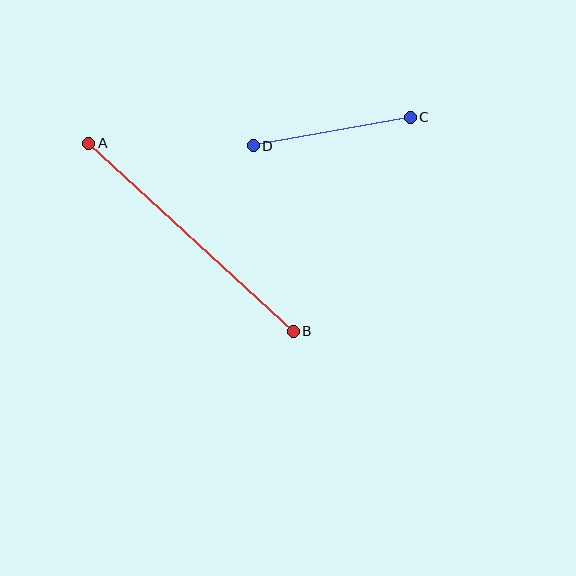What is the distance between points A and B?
The distance is approximately 278 pixels.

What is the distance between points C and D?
The distance is approximately 160 pixels.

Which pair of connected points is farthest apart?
Points A and B are farthest apart.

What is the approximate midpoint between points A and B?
The midpoint is at approximately (191, 237) pixels.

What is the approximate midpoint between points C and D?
The midpoint is at approximately (332, 131) pixels.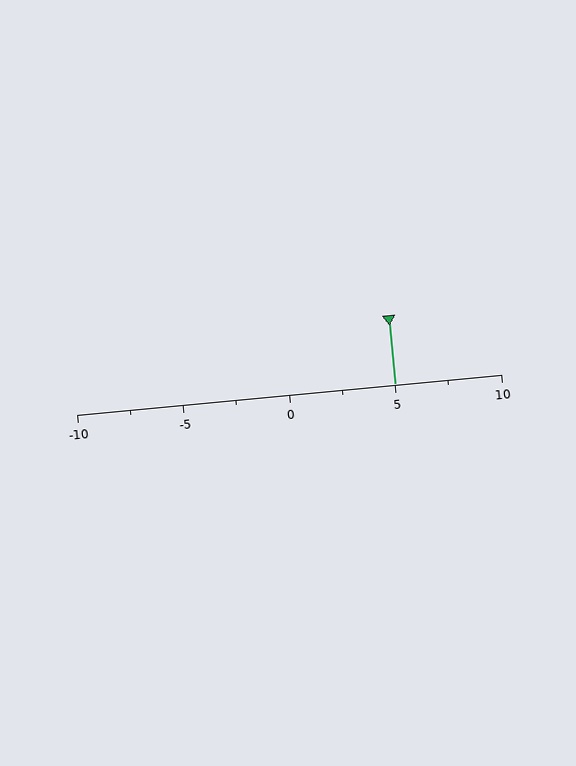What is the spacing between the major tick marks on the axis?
The major ticks are spaced 5 apart.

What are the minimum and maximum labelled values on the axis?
The axis runs from -10 to 10.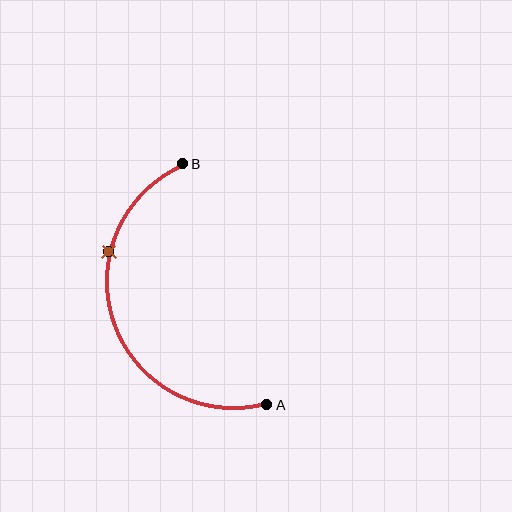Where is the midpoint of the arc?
The arc midpoint is the point on the curve farthest from the straight line joining A and B. It sits to the left of that line.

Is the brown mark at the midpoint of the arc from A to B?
No. The brown mark lies on the arc but is closer to endpoint B. The arc midpoint would be at the point on the curve equidistant along the arc from both A and B.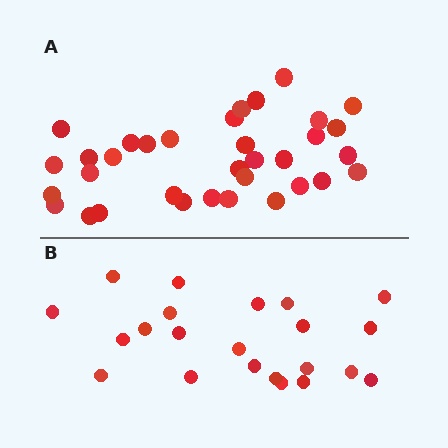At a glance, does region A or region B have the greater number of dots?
Region A (the top region) has more dots.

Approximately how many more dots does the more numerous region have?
Region A has roughly 12 or so more dots than region B.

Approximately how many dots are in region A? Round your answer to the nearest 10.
About 30 dots. (The exact count is 34, which rounds to 30.)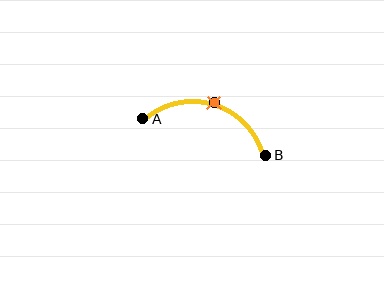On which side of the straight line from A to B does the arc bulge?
The arc bulges above the straight line connecting A and B.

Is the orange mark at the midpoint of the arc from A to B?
Yes. The orange mark lies on the arc at equal arc-length from both A and B — it is the arc midpoint.